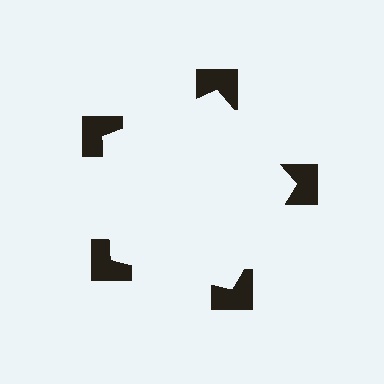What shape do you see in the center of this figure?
An illusory pentagon — its edges are inferred from the aligned wedge cuts in the notched squares, not physically drawn.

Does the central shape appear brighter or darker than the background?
It typically appears slightly brighter than the background, even though no actual brightness change is drawn.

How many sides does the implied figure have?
5 sides.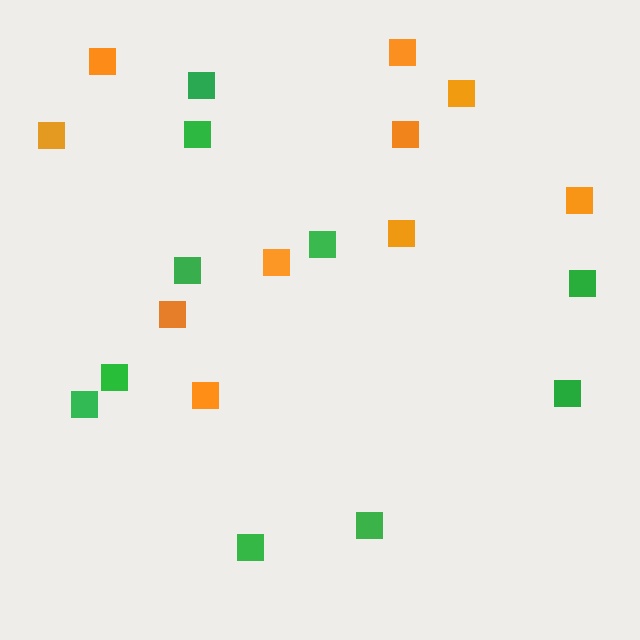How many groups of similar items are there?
There are 2 groups: one group of green squares (10) and one group of orange squares (10).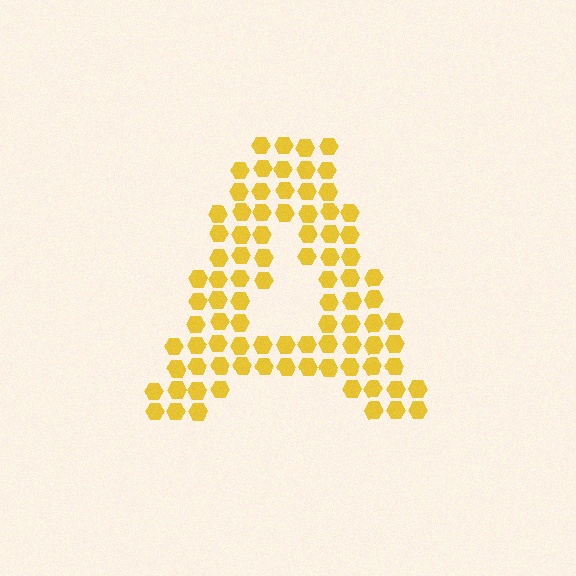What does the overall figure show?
The overall figure shows the letter A.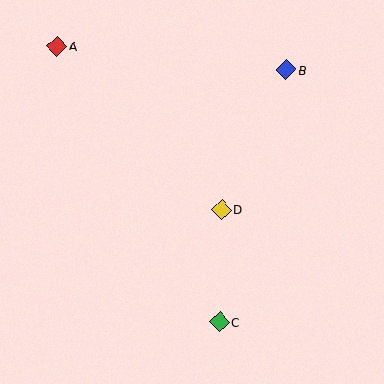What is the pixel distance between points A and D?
The distance between A and D is 232 pixels.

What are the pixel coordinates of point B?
Point B is at (286, 70).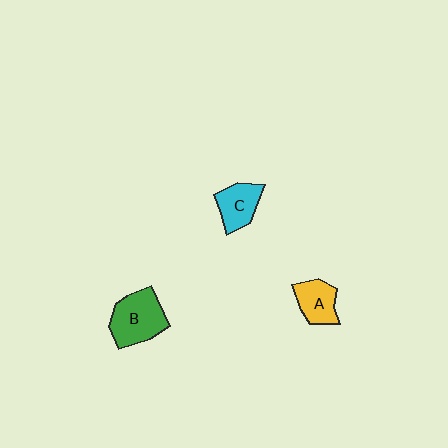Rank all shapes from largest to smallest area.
From largest to smallest: B (green), C (cyan), A (yellow).